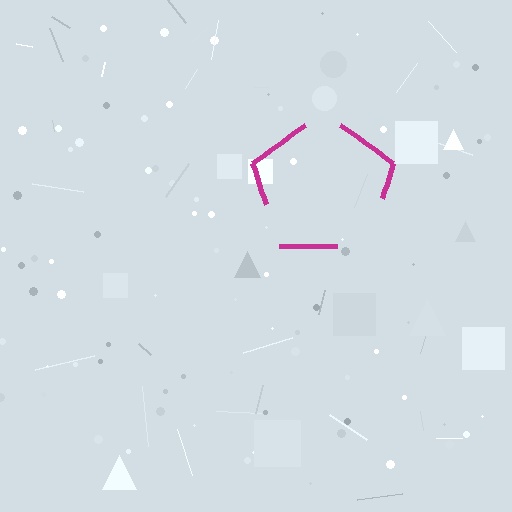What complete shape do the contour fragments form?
The contour fragments form a pentagon.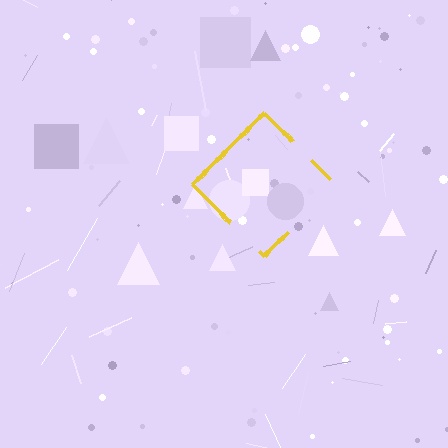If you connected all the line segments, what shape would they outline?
They would outline a diamond.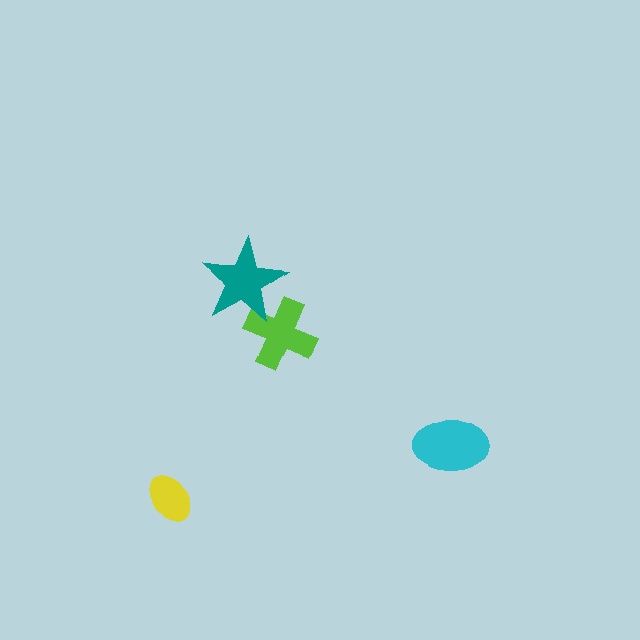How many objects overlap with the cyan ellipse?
0 objects overlap with the cyan ellipse.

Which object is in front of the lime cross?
The teal star is in front of the lime cross.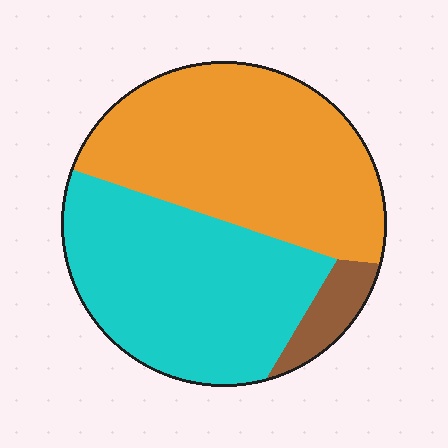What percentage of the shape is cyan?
Cyan covers around 45% of the shape.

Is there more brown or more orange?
Orange.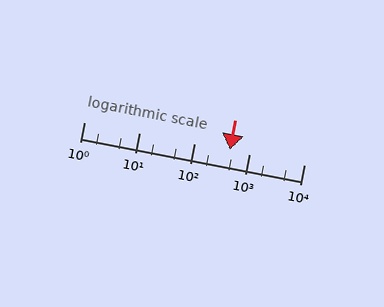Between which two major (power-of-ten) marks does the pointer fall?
The pointer is between 100 and 1000.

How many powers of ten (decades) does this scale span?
The scale spans 4 decades, from 1 to 10000.